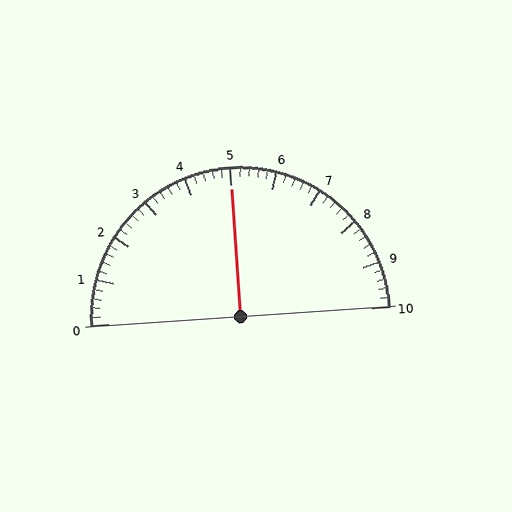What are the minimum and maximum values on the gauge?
The gauge ranges from 0 to 10.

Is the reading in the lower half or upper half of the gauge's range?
The reading is in the upper half of the range (0 to 10).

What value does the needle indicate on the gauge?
The needle indicates approximately 5.0.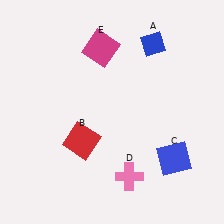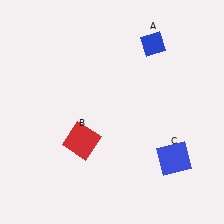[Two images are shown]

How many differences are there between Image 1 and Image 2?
There are 2 differences between the two images.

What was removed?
The magenta square (E), the pink cross (D) were removed in Image 2.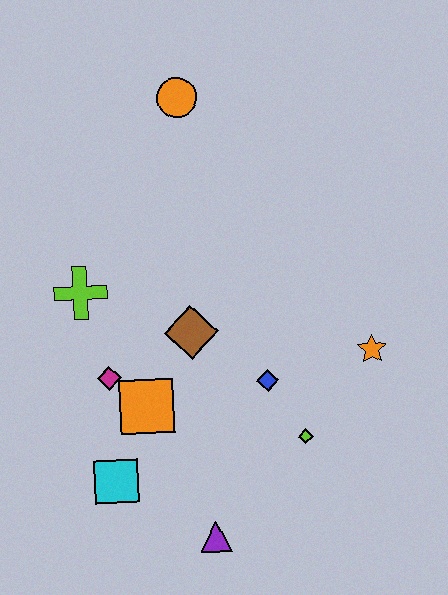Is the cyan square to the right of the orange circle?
No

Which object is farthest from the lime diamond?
The orange circle is farthest from the lime diamond.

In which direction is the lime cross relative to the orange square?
The lime cross is above the orange square.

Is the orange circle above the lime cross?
Yes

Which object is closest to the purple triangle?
The cyan square is closest to the purple triangle.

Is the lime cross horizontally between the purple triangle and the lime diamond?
No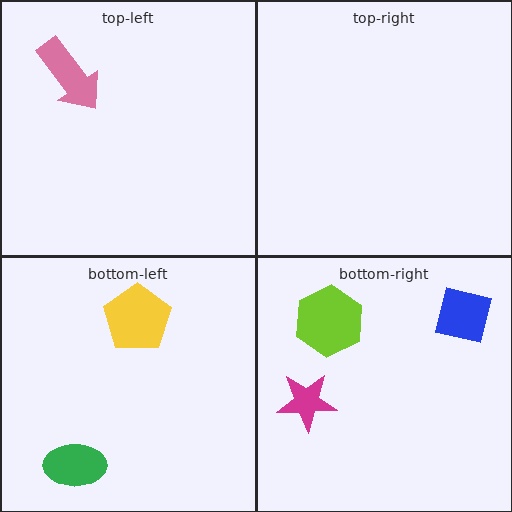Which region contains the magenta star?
The bottom-right region.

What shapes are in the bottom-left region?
The green ellipse, the yellow pentagon.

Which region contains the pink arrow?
The top-left region.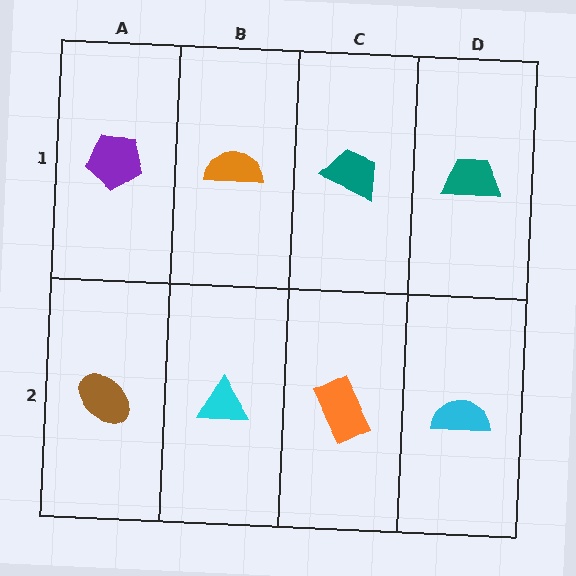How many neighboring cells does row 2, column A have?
2.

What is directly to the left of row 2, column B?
A brown ellipse.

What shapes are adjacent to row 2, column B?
An orange semicircle (row 1, column B), a brown ellipse (row 2, column A), an orange rectangle (row 2, column C).